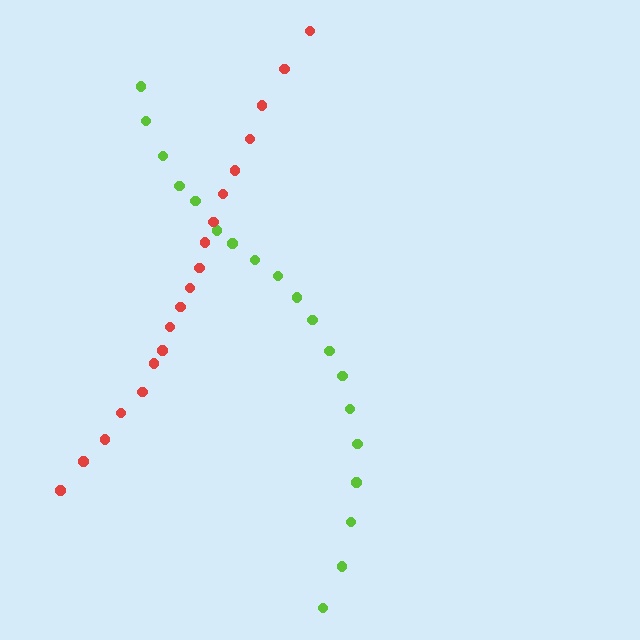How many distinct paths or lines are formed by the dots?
There are 2 distinct paths.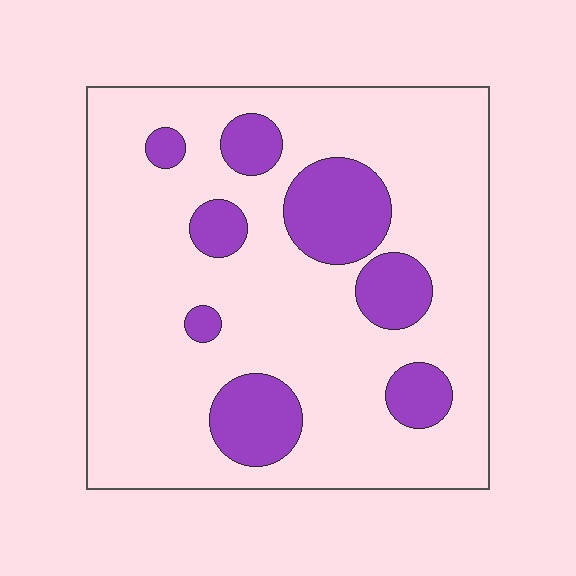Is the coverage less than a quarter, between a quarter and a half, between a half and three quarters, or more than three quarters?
Less than a quarter.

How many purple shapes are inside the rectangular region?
8.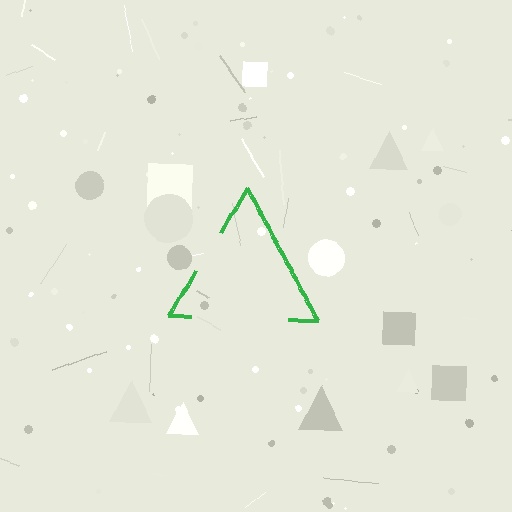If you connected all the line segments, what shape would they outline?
They would outline a triangle.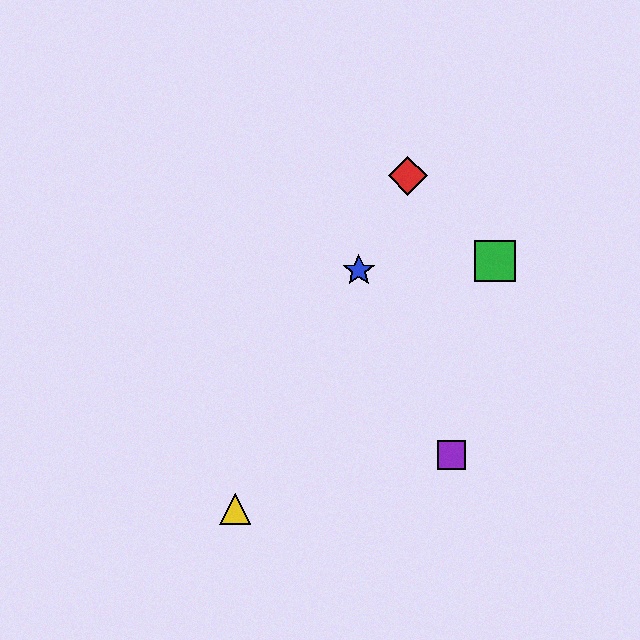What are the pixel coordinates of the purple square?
The purple square is at (451, 455).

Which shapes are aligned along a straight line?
The red diamond, the blue star, the yellow triangle are aligned along a straight line.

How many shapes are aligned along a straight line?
3 shapes (the red diamond, the blue star, the yellow triangle) are aligned along a straight line.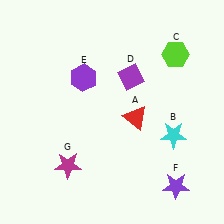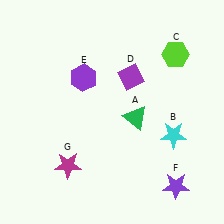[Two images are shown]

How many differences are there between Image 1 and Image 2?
There is 1 difference between the two images.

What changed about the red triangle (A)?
In Image 1, A is red. In Image 2, it changed to green.